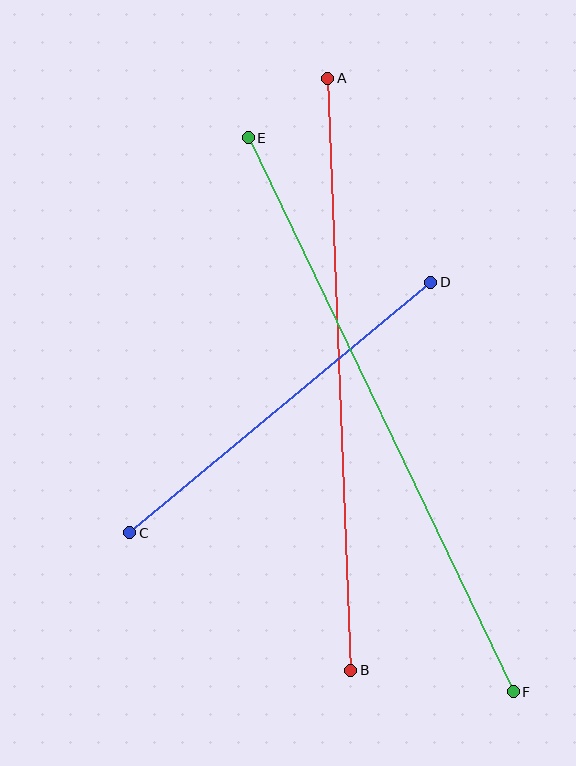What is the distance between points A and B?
The distance is approximately 593 pixels.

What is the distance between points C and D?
The distance is approximately 392 pixels.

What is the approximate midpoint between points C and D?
The midpoint is at approximately (280, 407) pixels.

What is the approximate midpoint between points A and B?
The midpoint is at approximately (339, 374) pixels.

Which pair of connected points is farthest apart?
Points E and F are farthest apart.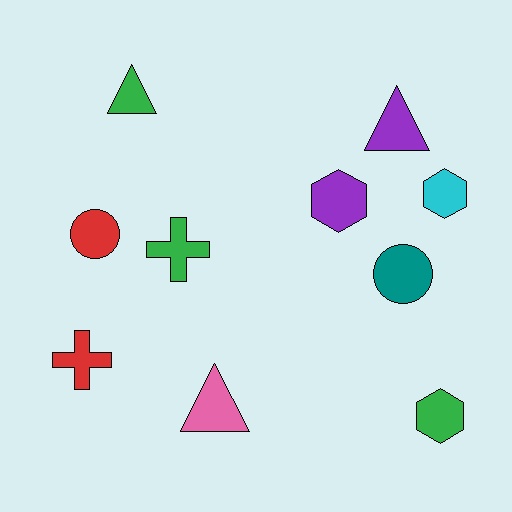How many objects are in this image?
There are 10 objects.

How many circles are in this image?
There are 2 circles.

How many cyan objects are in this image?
There is 1 cyan object.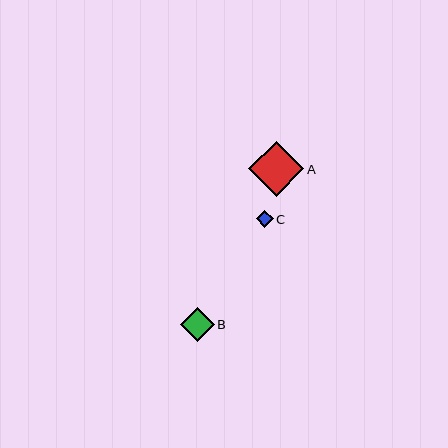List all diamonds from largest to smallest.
From largest to smallest: A, B, C.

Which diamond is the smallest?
Diamond C is the smallest with a size of approximately 17 pixels.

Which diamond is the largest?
Diamond A is the largest with a size of approximately 55 pixels.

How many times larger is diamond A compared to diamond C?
Diamond A is approximately 3.3 times the size of diamond C.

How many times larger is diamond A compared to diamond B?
Diamond A is approximately 1.6 times the size of diamond B.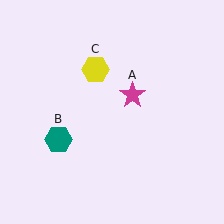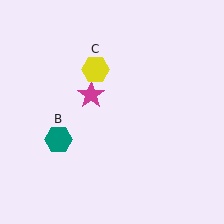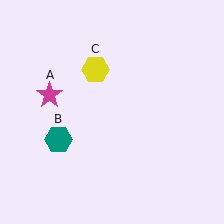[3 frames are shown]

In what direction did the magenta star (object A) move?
The magenta star (object A) moved left.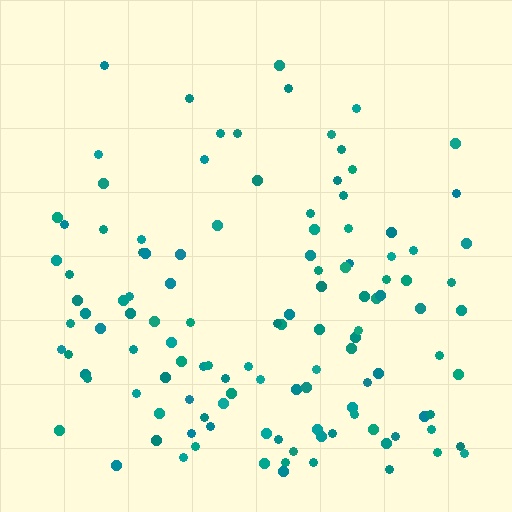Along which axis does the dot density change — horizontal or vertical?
Vertical.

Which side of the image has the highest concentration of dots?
The bottom.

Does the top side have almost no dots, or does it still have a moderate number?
Still a moderate number, just noticeably fewer than the bottom.